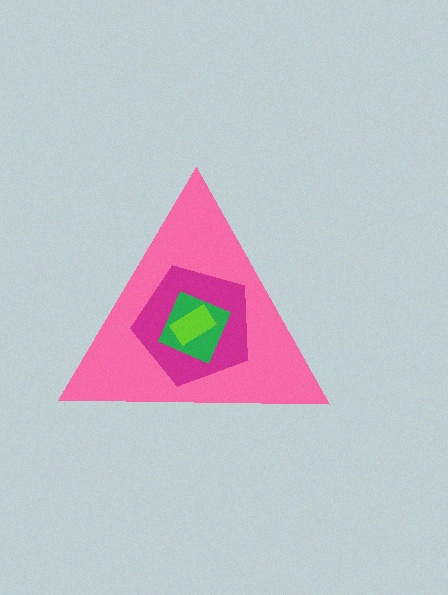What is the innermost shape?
The lime rectangle.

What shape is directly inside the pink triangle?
The magenta pentagon.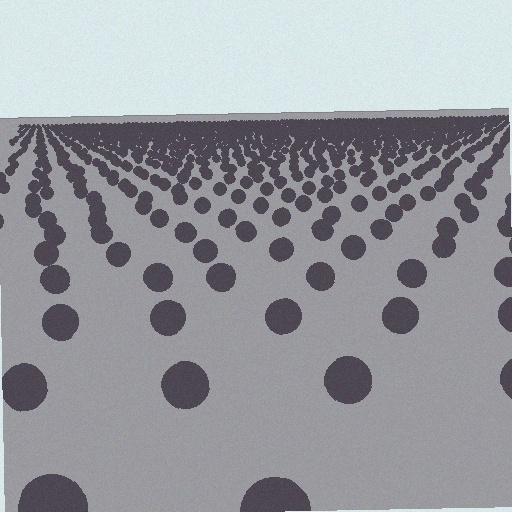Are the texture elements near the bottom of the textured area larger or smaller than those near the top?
Larger. Near the bottom, elements are closer to the viewer and appear at a bigger on-screen size.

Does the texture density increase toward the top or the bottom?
Density increases toward the top.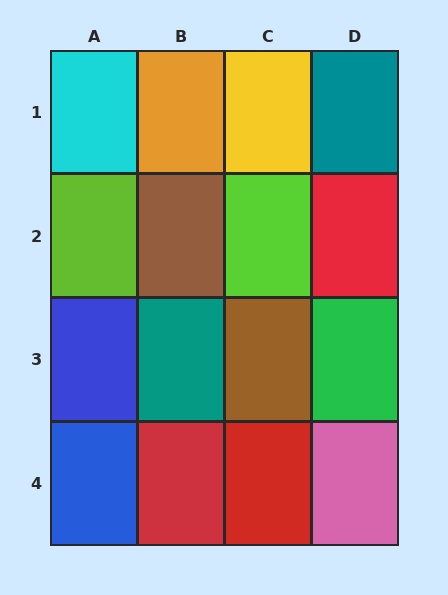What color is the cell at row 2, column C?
Lime.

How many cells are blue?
2 cells are blue.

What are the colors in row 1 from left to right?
Cyan, orange, yellow, teal.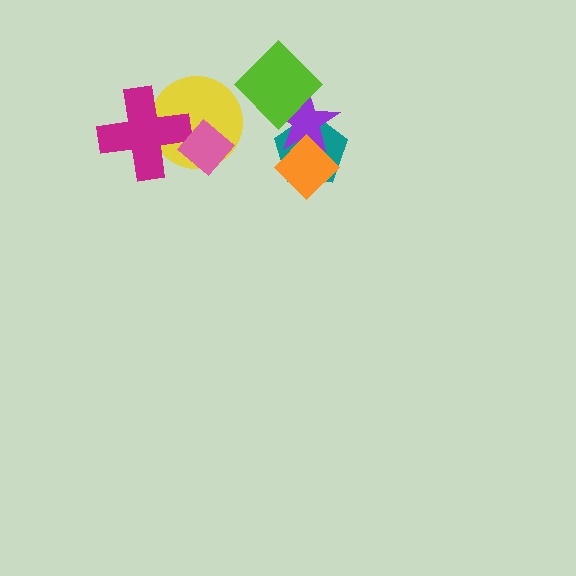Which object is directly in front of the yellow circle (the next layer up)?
The magenta cross is directly in front of the yellow circle.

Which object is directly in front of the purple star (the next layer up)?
The lime diamond is directly in front of the purple star.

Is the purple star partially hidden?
Yes, it is partially covered by another shape.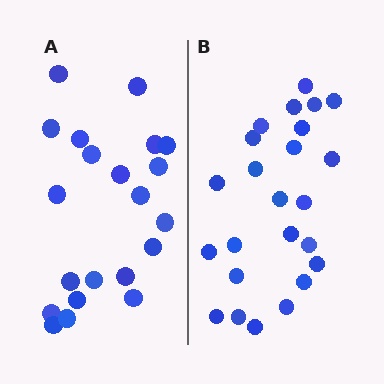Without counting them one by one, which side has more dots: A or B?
Region B (the right region) has more dots.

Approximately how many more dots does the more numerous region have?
Region B has just a few more — roughly 2 or 3 more dots than region A.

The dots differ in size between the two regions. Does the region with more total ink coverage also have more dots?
No. Region A has more total ink coverage because its dots are larger, but region B actually contains more individual dots. Total area can be misleading — the number of items is what matters here.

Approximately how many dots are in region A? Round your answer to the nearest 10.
About 20 dots. (The exact count is 21, which rounds to 20.)